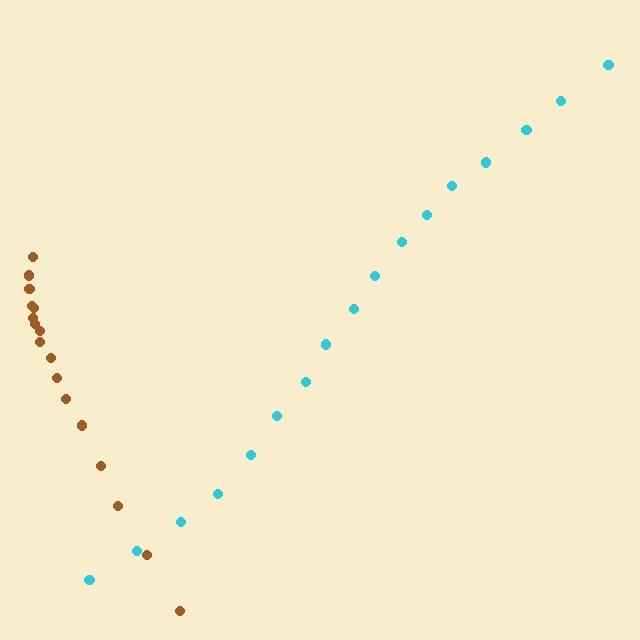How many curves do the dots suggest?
There are 2 distinct paths.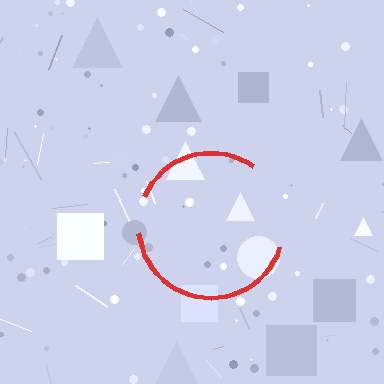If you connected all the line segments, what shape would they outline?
They would outline a circle.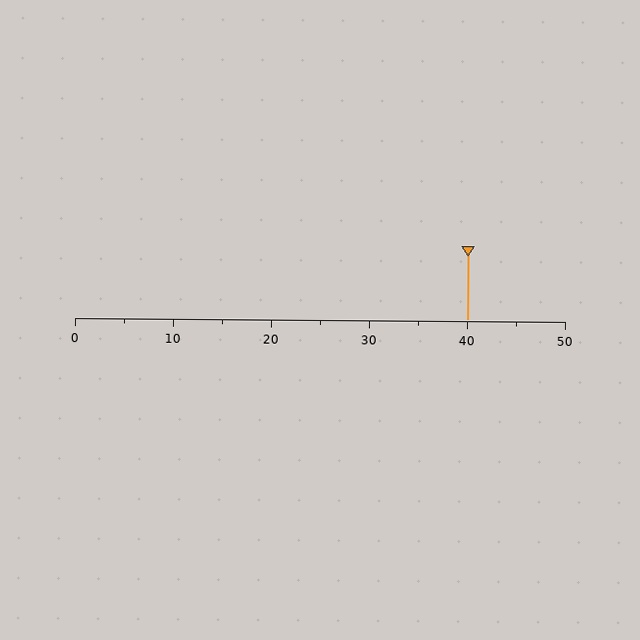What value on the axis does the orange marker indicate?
The marker indicates approximately 40.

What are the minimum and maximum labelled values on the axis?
The axis runs from 0 to 50.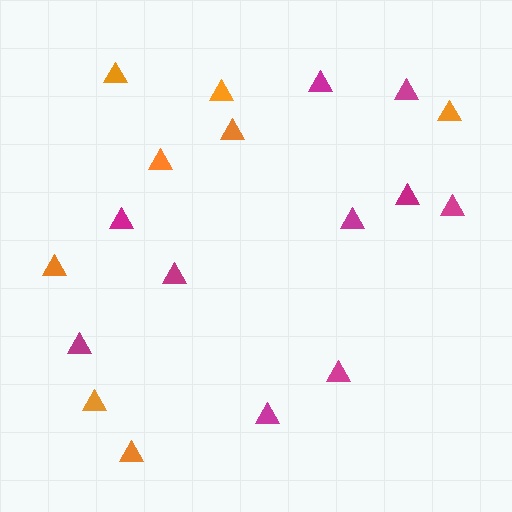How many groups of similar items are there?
There are 2 groups: one group of orange triangles (8) and one group of magenta triangles (10).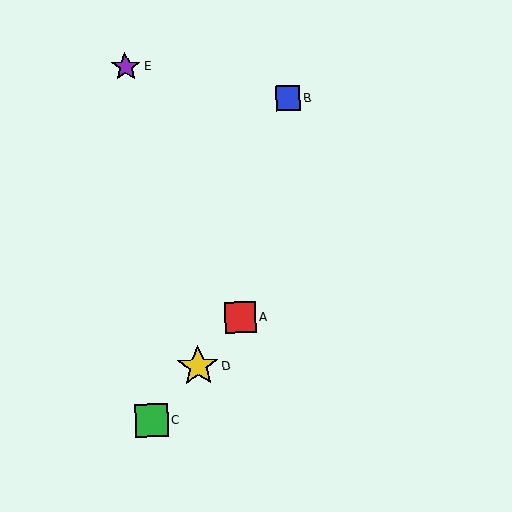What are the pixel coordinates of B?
Object B is at (288, 98).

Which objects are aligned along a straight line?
Objects A, C, D are aligned along a straight line.